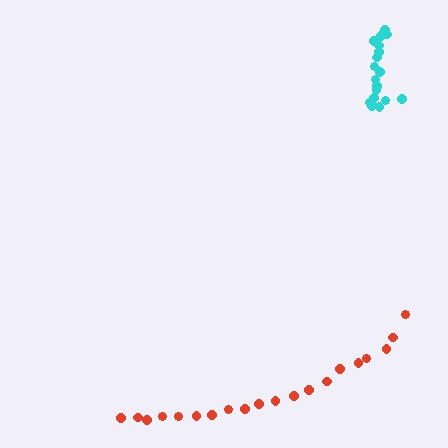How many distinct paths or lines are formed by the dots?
There are 2 distinct paths.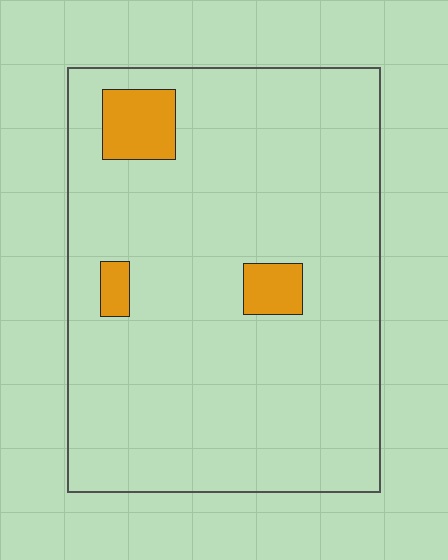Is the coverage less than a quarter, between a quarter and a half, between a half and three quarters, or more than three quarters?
Less than a quarter.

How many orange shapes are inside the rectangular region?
3.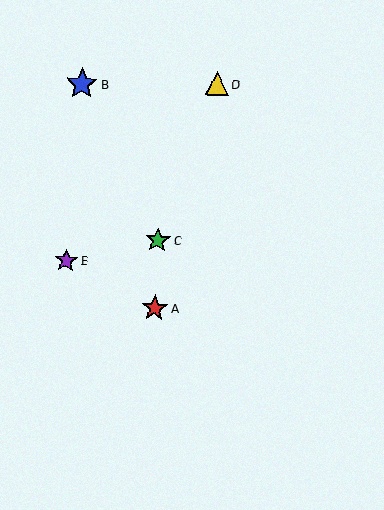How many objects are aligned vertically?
2 objects (A, C) are aligned vertically.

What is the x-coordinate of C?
Object C is at x≈158.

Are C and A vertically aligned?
Yes, both are at x≈158.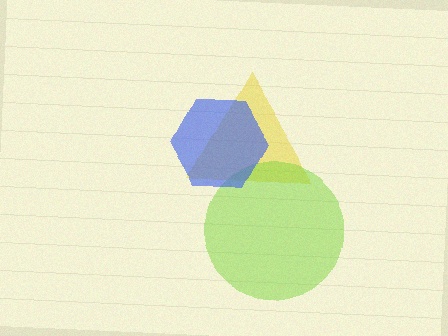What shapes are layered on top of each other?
The layered shapes are: a yellow triangle, a lime circle, a blue hexagon.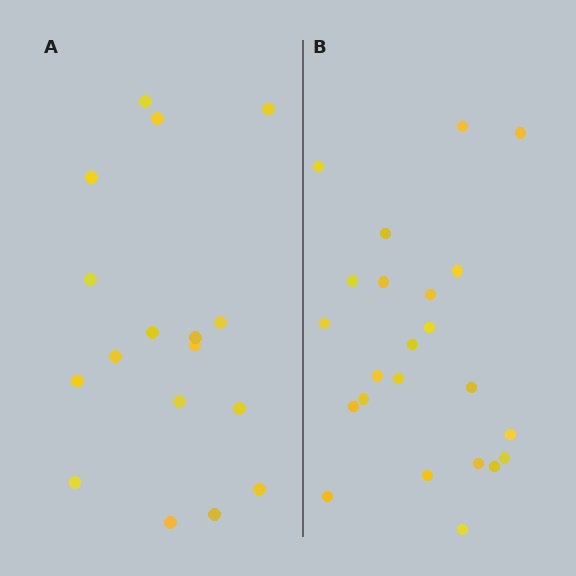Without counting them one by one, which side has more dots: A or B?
Region B (the right region) has more dots.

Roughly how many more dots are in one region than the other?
Region B has about 6 more dots than region A.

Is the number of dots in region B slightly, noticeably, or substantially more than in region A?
Region B has noticeably more, but not dramatically so. The ratio is roughly 1.4 to 1.